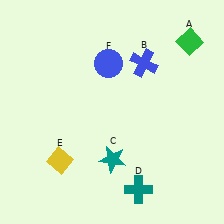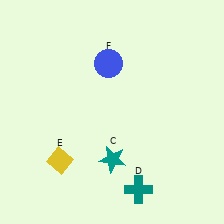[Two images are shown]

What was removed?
The blue cross (B), the green diamond (A) were removed in Image 2.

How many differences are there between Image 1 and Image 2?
There are 2 differences between the two images.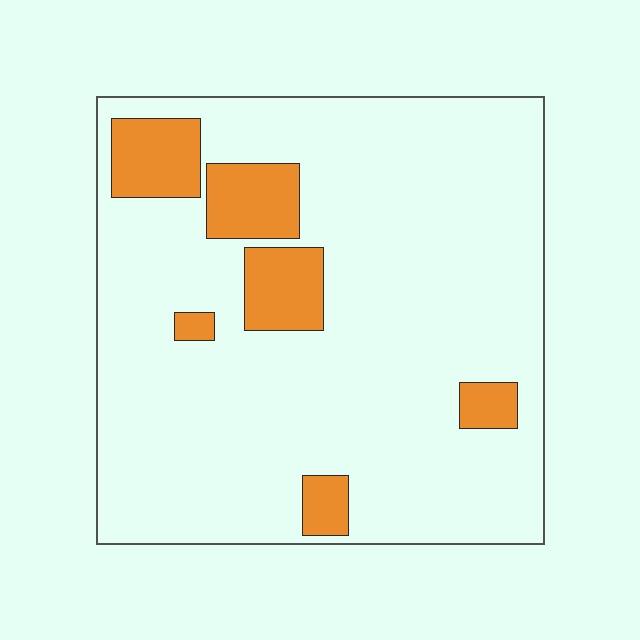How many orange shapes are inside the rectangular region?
6.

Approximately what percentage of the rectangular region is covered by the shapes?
Approximately 15%.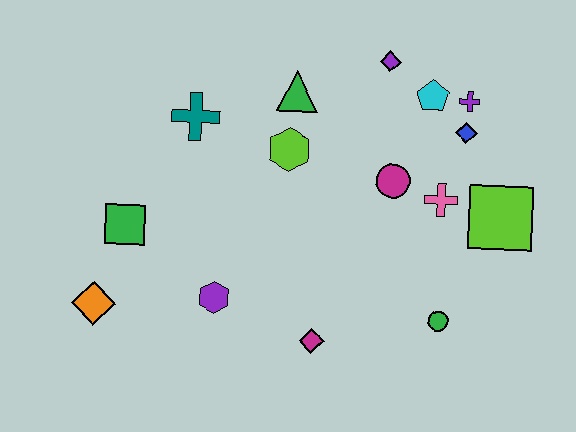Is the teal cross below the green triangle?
Yes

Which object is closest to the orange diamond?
The green square is closest to the orange diamond.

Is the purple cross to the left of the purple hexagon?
No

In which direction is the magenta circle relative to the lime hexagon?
The magenta circle is to the right of the lime hexagon.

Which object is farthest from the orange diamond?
The purple cross is farthest from the orange diamond.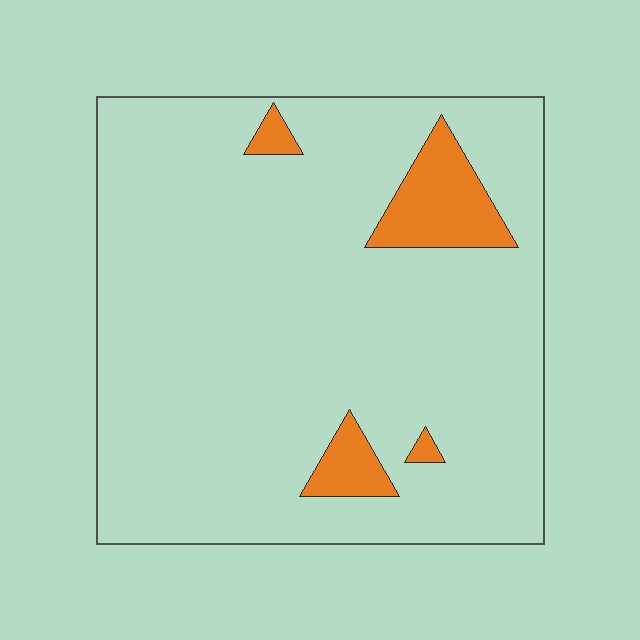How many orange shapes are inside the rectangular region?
4.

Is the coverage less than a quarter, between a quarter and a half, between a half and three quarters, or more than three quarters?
Less than a quarter.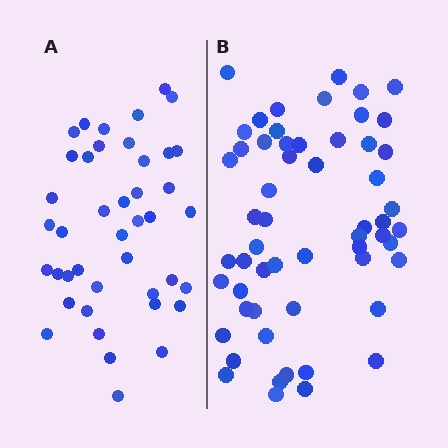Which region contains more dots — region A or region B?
Region B (the right region) has more dots.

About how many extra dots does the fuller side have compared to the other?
Region B has approximately 15 more dots than region A.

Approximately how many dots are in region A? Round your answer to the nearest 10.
About 40 dots. (The exact count is 42, which rounds to 40.)